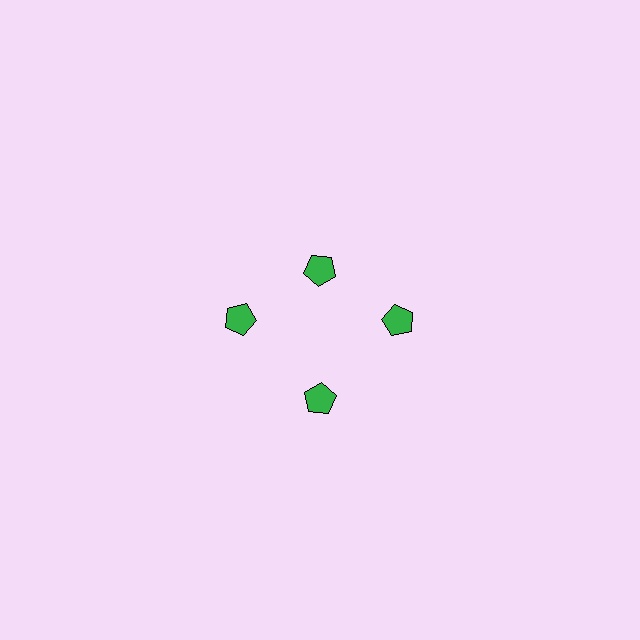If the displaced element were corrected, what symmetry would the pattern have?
It would have 4-fold rotational symmetry — the pattern would map onto itself every 90 degrees.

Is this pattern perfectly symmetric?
No. The 4 green pentagons are arranged in a ring, but one element near the 12 o'clock position is pulled inward toward the center, breaking the 4-fold rotational symmetry.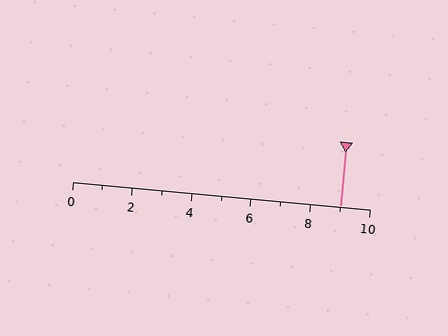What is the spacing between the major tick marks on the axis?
The major ticks are spaced 2 apart.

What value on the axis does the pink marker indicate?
The marker indicates approximately 9.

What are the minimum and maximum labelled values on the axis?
The axis runs from 0 to 10.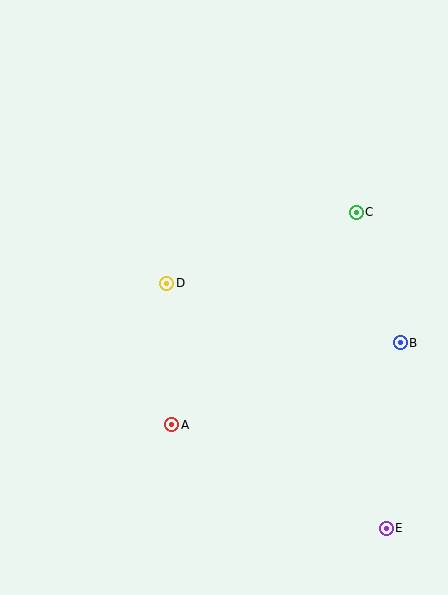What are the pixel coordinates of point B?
Point B is at (400, 343).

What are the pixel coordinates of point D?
Point D is at (166, 283).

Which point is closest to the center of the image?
Point D at (166, 283) is closest to the center.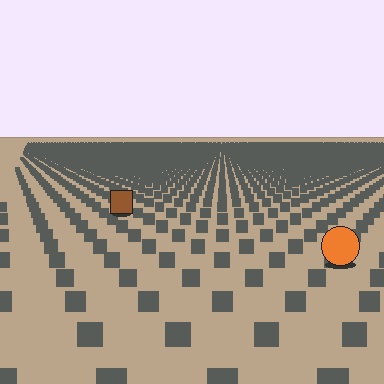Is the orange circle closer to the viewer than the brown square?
Yes. The orange circle is closer — you can tell from the texture gradient: the ground texture is coarser near it.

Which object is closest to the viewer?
The orange circle is closest. The texture marks near it are larger and more spread out.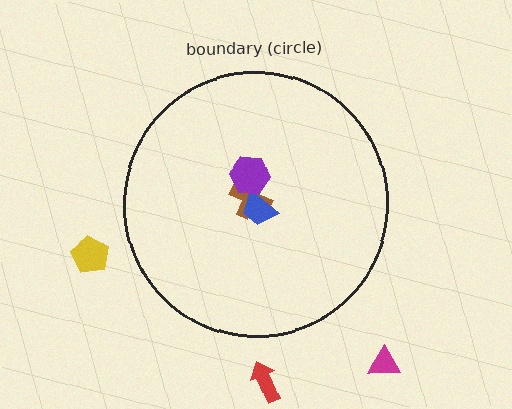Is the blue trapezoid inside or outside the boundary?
Inside.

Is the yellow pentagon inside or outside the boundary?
Outside.